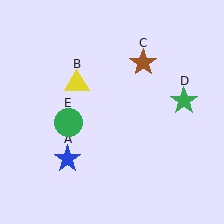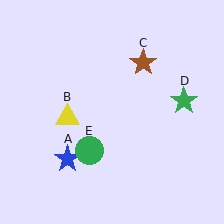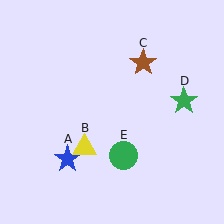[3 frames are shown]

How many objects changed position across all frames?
2 objects changed position: yellow triangle (object B), green circle (object E).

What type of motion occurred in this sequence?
The yellow triangle (object B), green circle (object E) rotated counterclockwise around the center of the scene.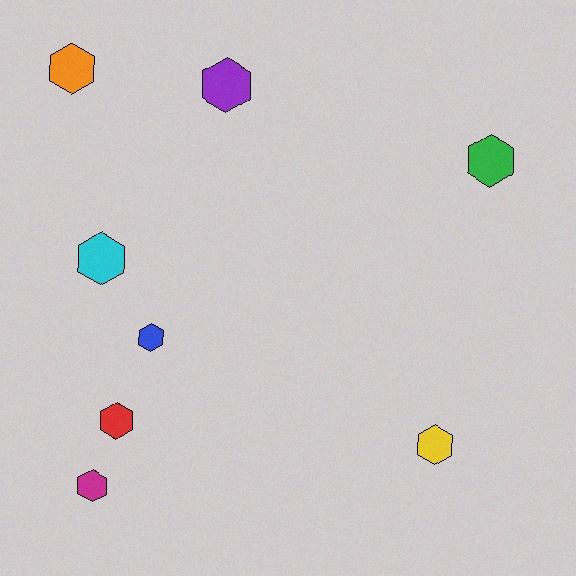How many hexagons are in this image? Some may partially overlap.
There are 8 hexagons.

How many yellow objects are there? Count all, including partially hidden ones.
There is 1 yellow object.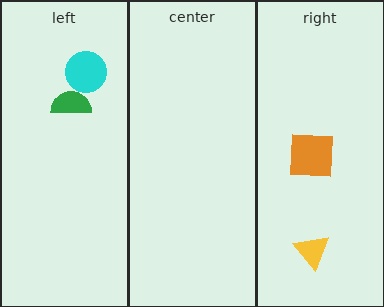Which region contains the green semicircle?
The left region.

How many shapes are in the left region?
2.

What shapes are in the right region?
The yellow triangle, the orange square.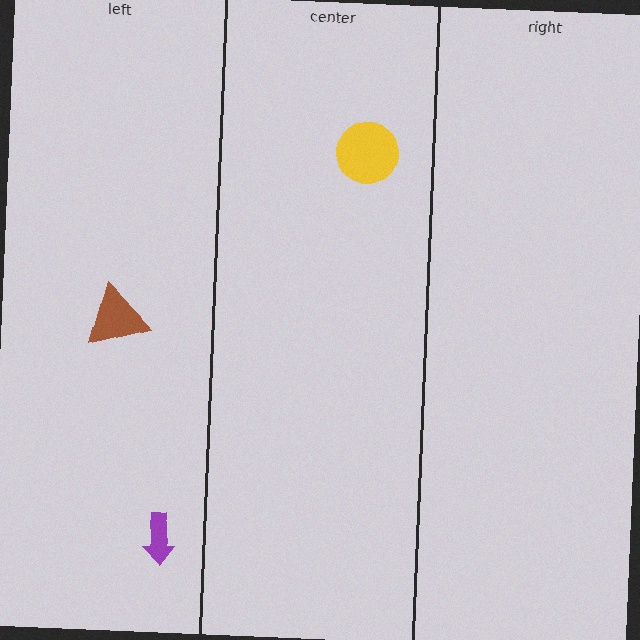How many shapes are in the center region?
1.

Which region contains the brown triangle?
The left region.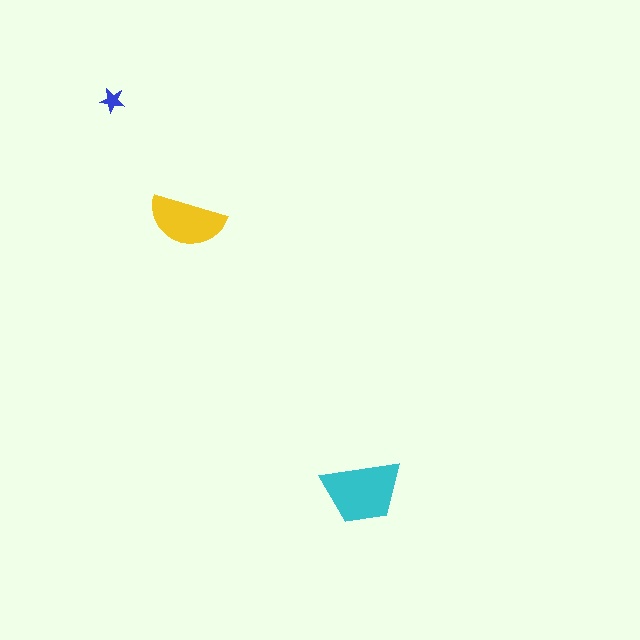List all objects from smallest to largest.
The blue star, the yellow semicircle, the cyan trapezoid.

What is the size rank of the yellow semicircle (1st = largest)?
2nd.